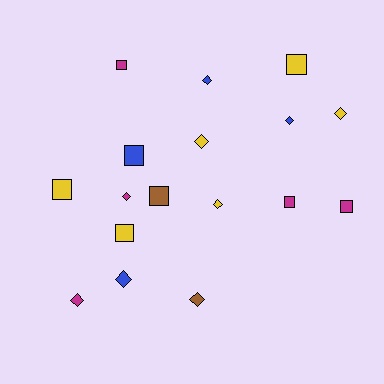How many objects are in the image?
There are 17 objects.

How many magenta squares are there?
There are 3 magenta squares.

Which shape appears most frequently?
Diamond, with 9 objects.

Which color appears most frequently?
Yellow, with 6 objects.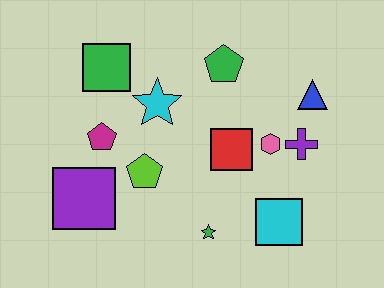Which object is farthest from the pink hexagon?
The purple square is farthest from the pink hexagon.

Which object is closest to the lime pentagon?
The magenta pentagon is closest to the lime pentagon.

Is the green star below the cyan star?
Yes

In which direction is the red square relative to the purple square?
The red square is to the right of the purple square.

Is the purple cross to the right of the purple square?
Yes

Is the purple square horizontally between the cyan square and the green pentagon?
No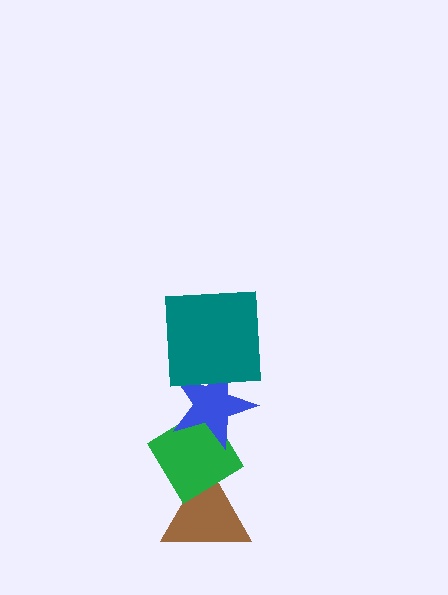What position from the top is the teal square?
The teal square is 1st from the top.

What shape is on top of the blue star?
The teal square is on top of the blue star.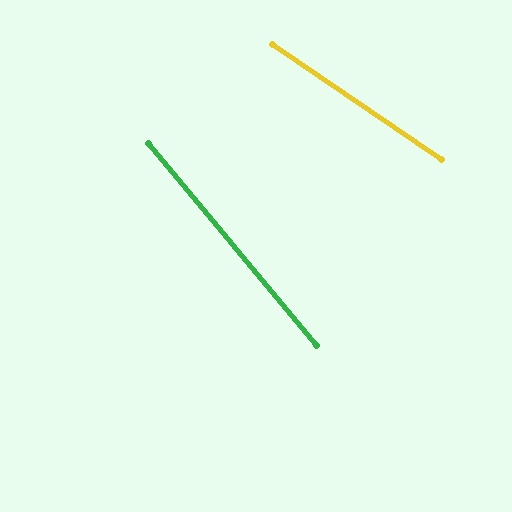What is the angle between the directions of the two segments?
Approximately 16 degrees.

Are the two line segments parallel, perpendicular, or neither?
Neither parallel nor perpendicular — they differ by about 16°.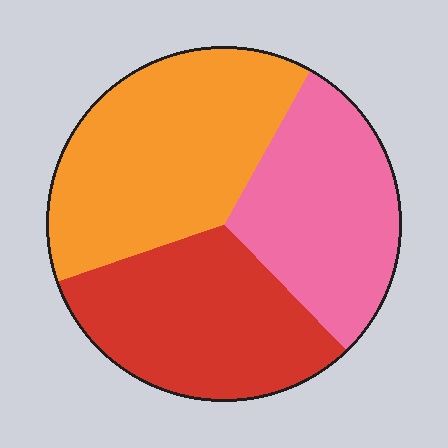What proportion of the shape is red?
Red covers about 30% of the shape.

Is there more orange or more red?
Orange.